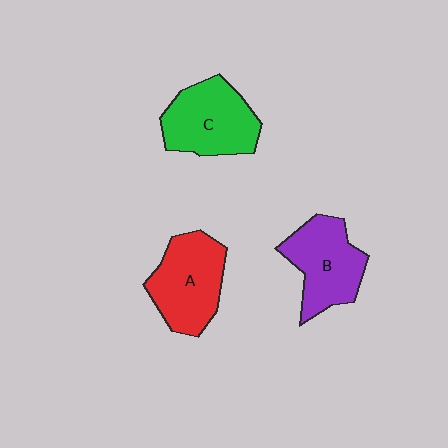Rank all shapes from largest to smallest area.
From largest to smallest: C (green), A (red), B (purple).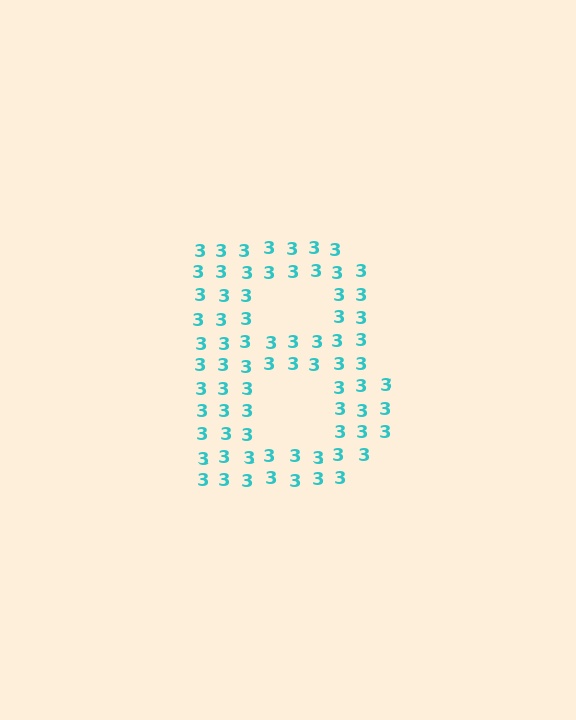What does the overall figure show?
The overall figure shows the letter B.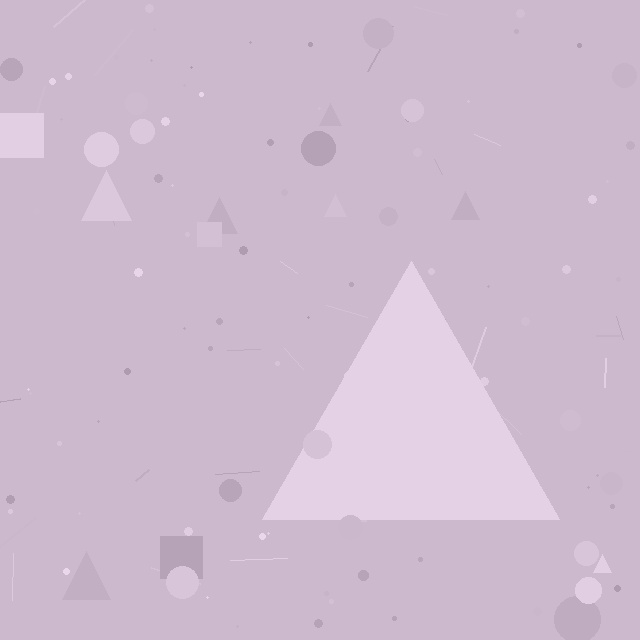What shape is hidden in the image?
A triangle is hidden in the image.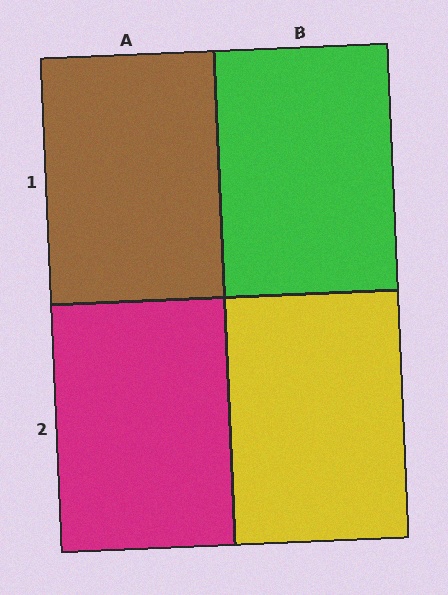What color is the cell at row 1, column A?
Brown.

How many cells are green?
1 cell is green.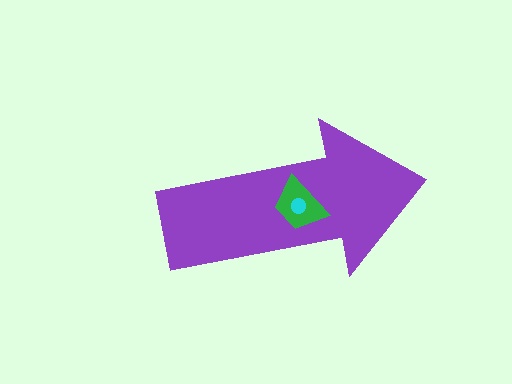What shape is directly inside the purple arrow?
The green trapezoid.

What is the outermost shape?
The purple arrow.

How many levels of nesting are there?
3.